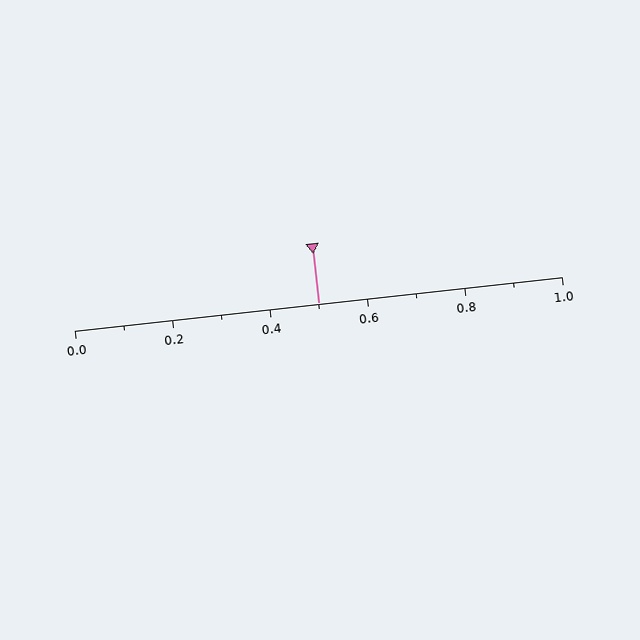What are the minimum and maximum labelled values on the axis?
The axis runs from 0.0 to 1.0.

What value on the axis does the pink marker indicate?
The marker indicates approximately 0.5.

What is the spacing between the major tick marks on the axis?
The major ticks are spaced 0.2 apart.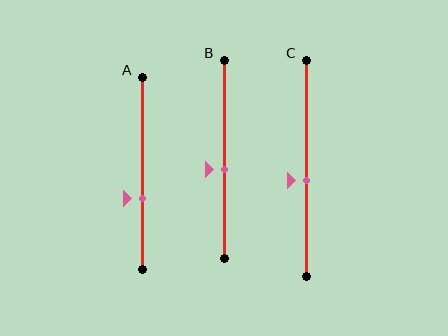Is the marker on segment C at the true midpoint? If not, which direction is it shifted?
No, the marker on segment C is shifted downward by about 6% of the segment length.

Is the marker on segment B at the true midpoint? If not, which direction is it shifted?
No, the marker on segment B is shifted downward by about 5% of the segment length.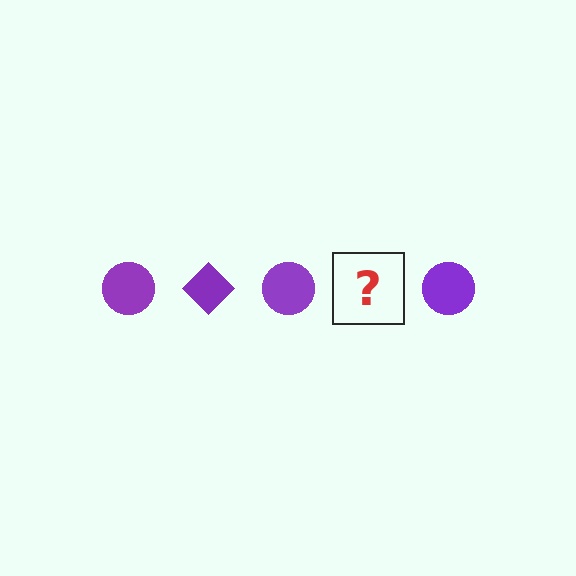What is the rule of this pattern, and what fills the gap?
The rule is that the pattern cycles through circle, diamond shapes in purple. The gap should be filled with a purple diamond.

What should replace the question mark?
The question mark should be replaced with a purple diamond.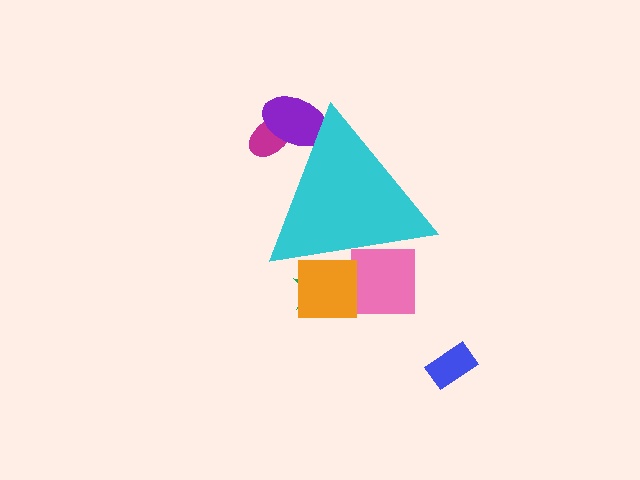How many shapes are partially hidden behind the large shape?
5 shapes are partially hidden.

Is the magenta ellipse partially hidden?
Yes, the magenta ellipse is partially hidden behind the cyan triangle.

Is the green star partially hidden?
Yes, the green star is partially hidden behind the cyan triangle.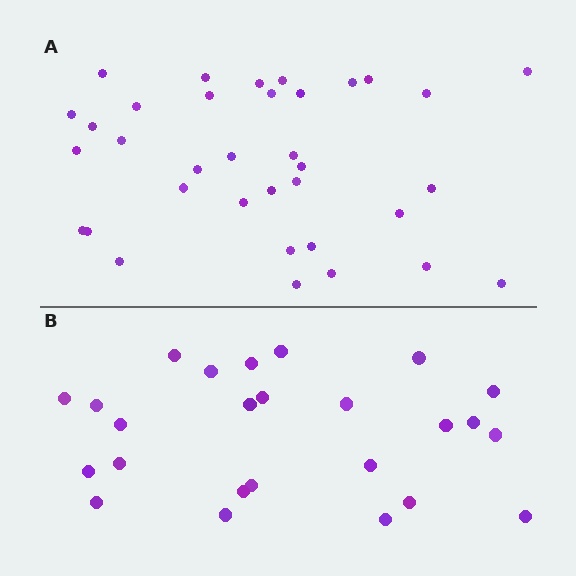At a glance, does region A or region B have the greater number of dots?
Region A (the top region) has more dots.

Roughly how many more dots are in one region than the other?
Region A has roughly 10 or so more dots than region B.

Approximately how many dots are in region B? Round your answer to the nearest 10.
About 20 dots. (The exact count is 25, which rounds to 20.)